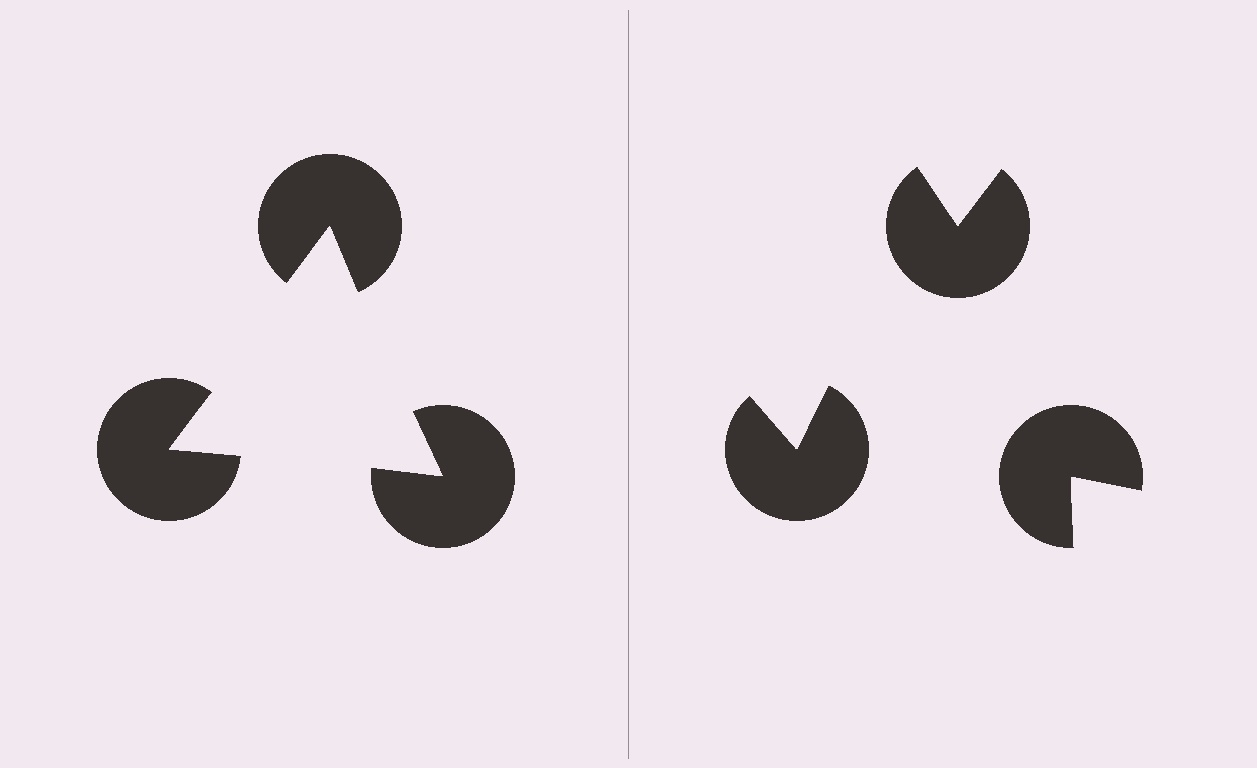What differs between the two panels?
The pac-man discs are positioned identically on both sides; only the wedge orientations differ. On the left they align to a triangle; on the right they are misaligned.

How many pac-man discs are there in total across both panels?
6 — 3 on each side.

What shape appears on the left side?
An illusory triangle.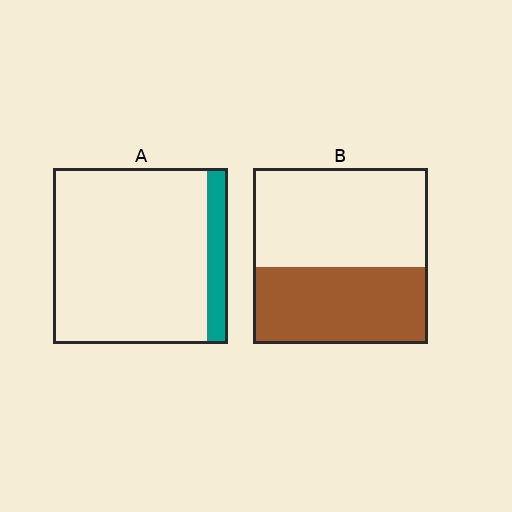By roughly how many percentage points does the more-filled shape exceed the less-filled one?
By roughly 30 percentage points (B over A).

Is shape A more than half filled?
No.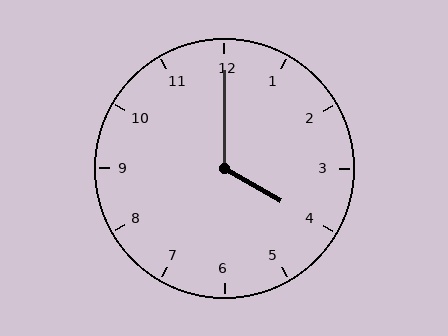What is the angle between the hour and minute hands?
Approximately 120 degrees.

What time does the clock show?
4:00.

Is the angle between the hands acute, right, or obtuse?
It is obtuse.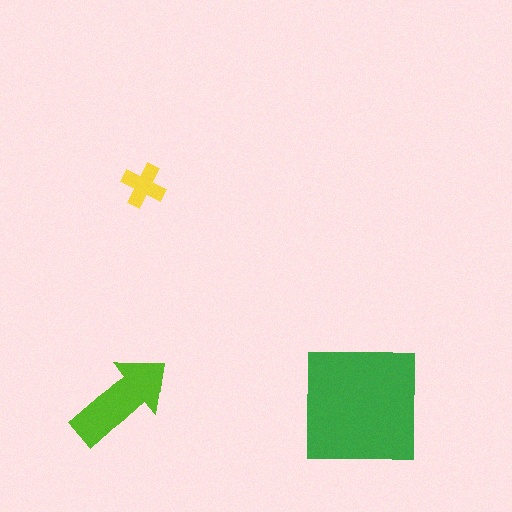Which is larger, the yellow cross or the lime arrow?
The lime arrow.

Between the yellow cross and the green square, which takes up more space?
The green square.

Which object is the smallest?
The yellow cross.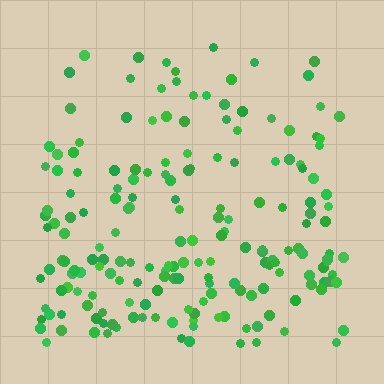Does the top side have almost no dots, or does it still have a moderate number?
Still a moderate number, just noticeably fewer than the bottom.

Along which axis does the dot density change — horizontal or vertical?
Vertical.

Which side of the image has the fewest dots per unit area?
The top.